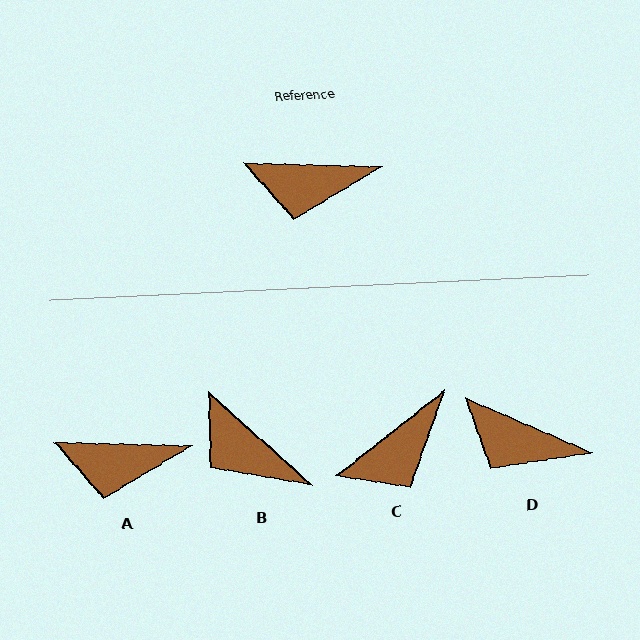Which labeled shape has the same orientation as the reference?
A.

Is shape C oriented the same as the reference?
No, it is off by about 39 degrees.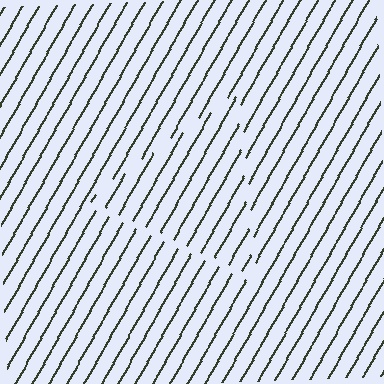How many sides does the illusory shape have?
3 sides — the line-ends trace a triangle.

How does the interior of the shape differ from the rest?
The interior of the shape contains the same grating, shifted by half a period — the contour is defined by the phase discontinuity where line-ends from the inner and outer gratings abut.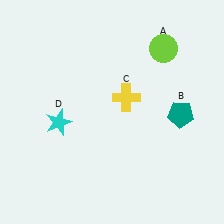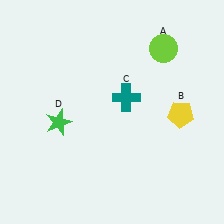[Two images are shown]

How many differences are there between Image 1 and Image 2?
There are 3 differences between the two images.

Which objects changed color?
B changed from teal to yellow. C changed from yellow to teal. D changed from cyan to green.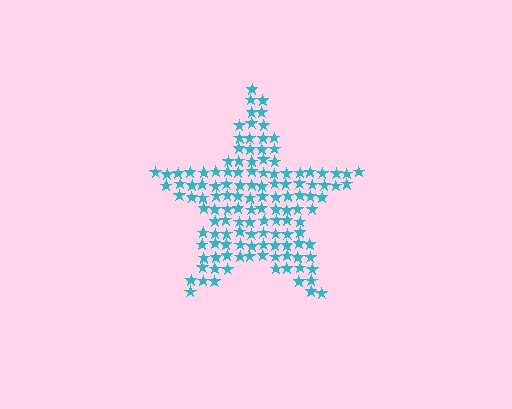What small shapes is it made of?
It is made of small stars.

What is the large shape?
The large shape is a star.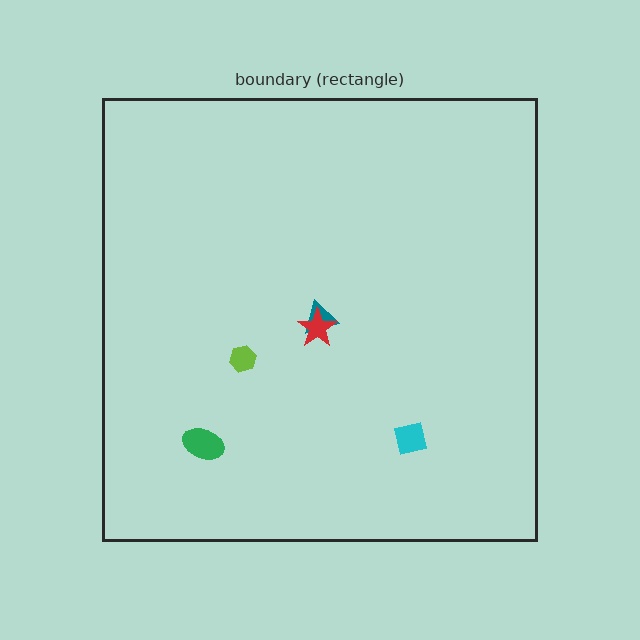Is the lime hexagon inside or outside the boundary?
Inside.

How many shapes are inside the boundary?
5 inside, 0 outside.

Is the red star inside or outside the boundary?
Inside.